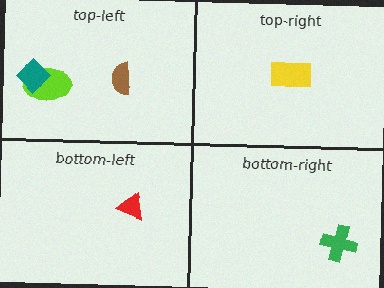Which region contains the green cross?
The bottom-right region.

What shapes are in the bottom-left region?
The red triangle.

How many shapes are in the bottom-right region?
1.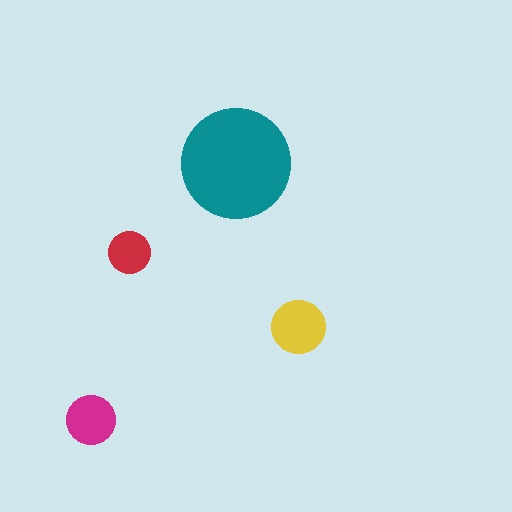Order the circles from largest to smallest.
the teal one, the yellow one, the magenta one, the red one.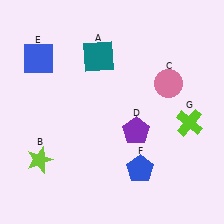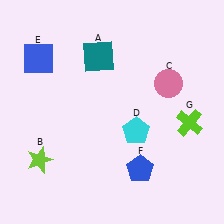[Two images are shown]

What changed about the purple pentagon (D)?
In Image 1, D is purple. In Image 2, it changed to cyan.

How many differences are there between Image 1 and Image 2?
There is 1 difference between the two images.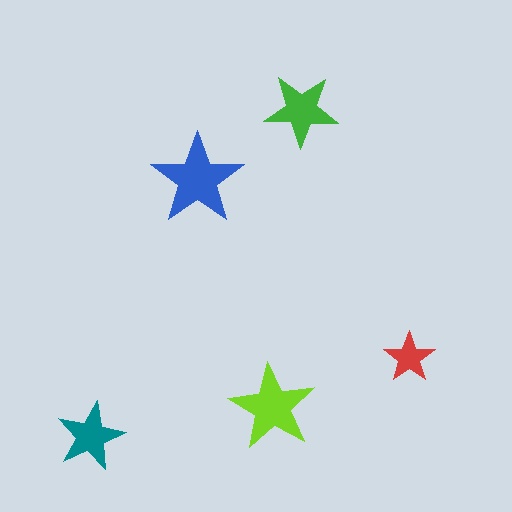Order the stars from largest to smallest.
the blue one, the lime one, the green one, the teal one, the red one.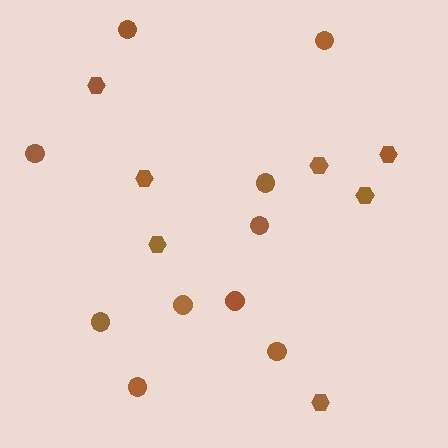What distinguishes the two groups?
There are 2 groups: one group of circles (10) and one group of hexagons (7).